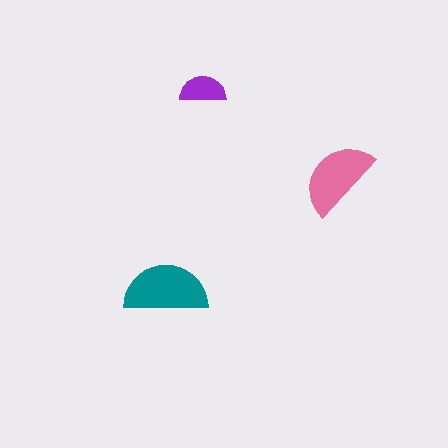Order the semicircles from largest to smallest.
the teal one, the pink one, the purple one.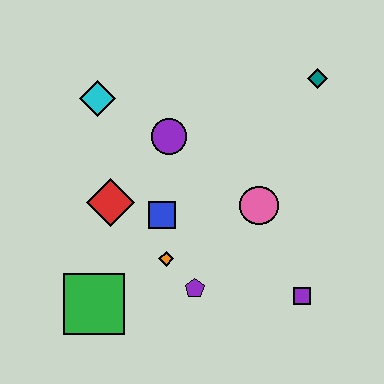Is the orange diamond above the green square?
Yes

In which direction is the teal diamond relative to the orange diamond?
The teal diamond is above the orange diamond.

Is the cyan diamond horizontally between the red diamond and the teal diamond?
No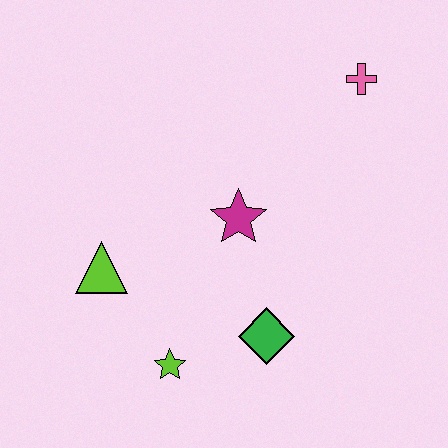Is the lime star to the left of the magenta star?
Yes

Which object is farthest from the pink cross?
The lime star is farthest from the pink cross.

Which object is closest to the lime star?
The green diamond is closest to the lime star.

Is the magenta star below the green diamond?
No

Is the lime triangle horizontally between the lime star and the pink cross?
No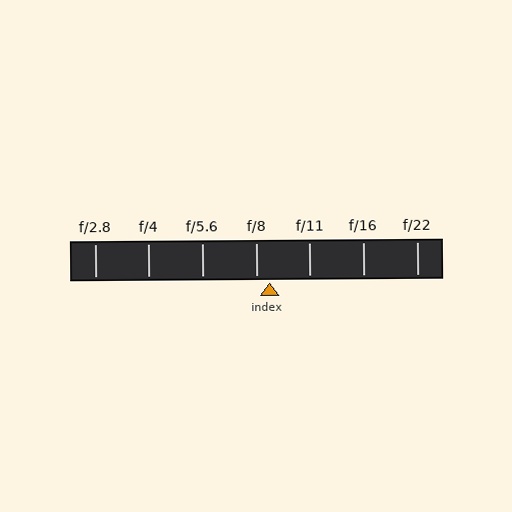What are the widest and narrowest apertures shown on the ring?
The widest aperture shown is f/2.8 and the narrowest is f/22.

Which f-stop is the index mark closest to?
The index mark is closest to f/8.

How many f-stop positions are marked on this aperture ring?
There are 7 f-stop positions marked.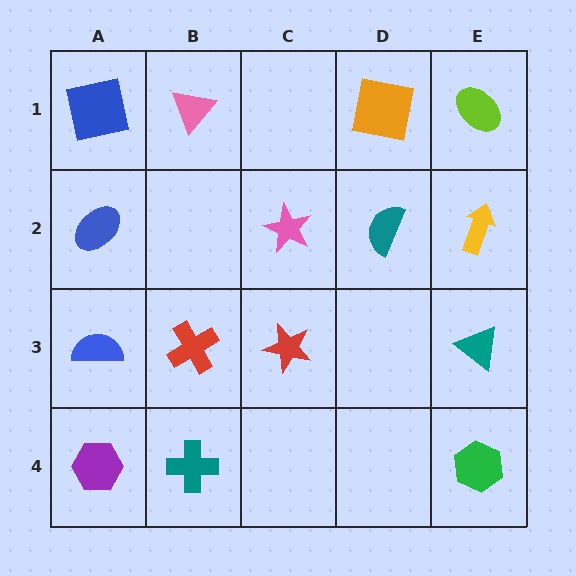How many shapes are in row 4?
3 shapes.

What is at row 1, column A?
A blue square.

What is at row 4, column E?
A green hexagon.